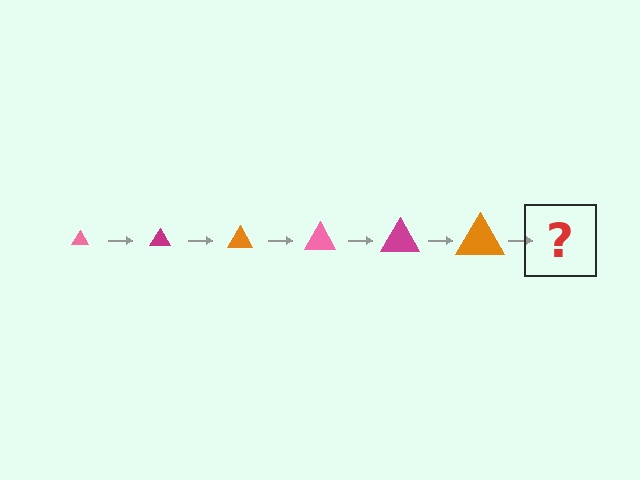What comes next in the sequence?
The next element should be a pink triangle, larger than the previous one.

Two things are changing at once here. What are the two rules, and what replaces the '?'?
The two rules are that the triangle grows larger each step and the color cycles through pink, magenta, and orange. The '?' should be a pink triangle, larger than the previous one.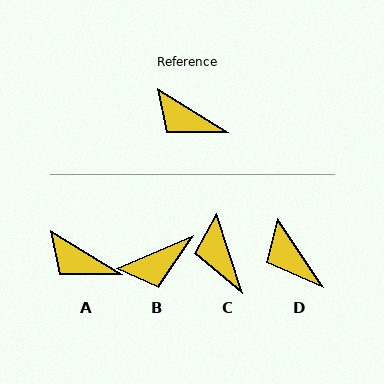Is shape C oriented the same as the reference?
No, it is off by about 40 degrees.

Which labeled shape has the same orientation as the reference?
A.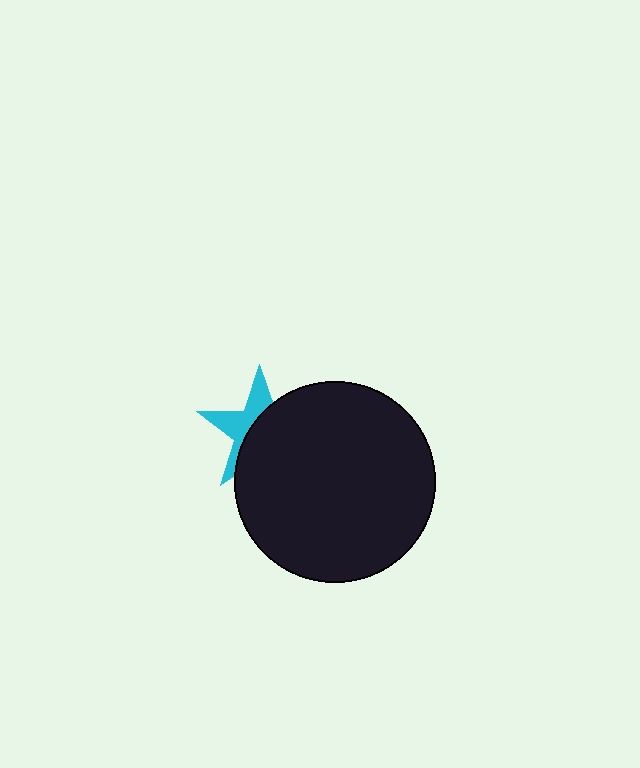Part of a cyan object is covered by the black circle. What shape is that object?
It is a star.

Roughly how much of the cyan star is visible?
A small part of it is visible (roughly 41%).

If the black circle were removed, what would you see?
You would see the complete cyan star.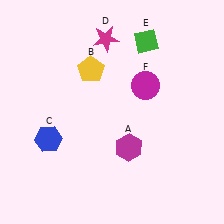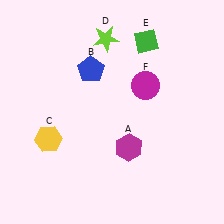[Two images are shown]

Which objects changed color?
B changed from yellow to blue. C changed from blue to yellow. D changed from magenta to lime.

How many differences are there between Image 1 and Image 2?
There are 3 differences between the two images.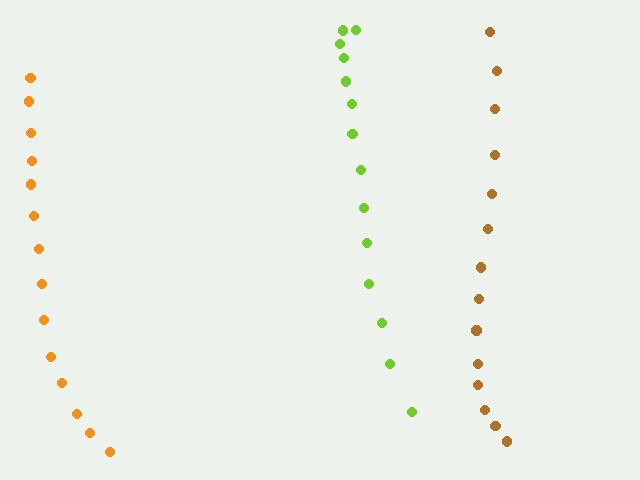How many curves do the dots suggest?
There are 3 distinct paths.